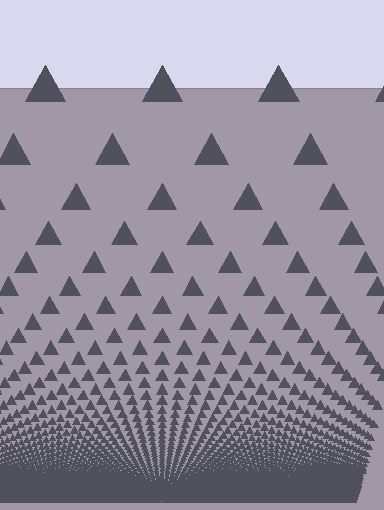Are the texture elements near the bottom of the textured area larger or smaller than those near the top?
Smaller. The gradient is inverted — elements near the bottom are smaller and denser.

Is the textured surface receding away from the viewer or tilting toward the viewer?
The surface appears to tilt toward the viewer. Texture elements get larger and sparser toward the top.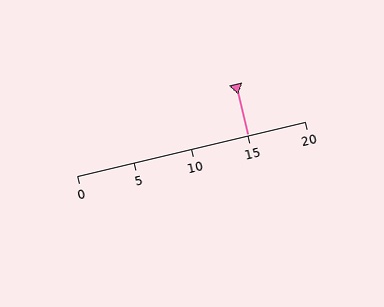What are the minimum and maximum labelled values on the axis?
The axis runs from 0 to 20.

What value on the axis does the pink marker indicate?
The marker indicates approximately 15.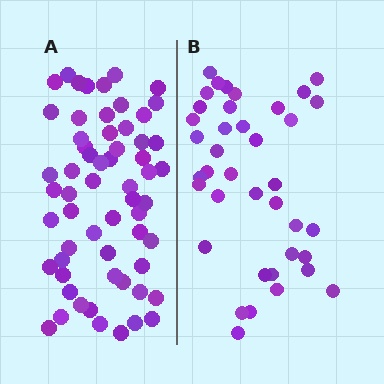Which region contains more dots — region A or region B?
Region A (the left region) has more dots.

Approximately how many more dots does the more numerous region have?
Region A has approximately 20 more dots than region B.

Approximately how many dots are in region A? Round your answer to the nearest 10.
About 60 dots.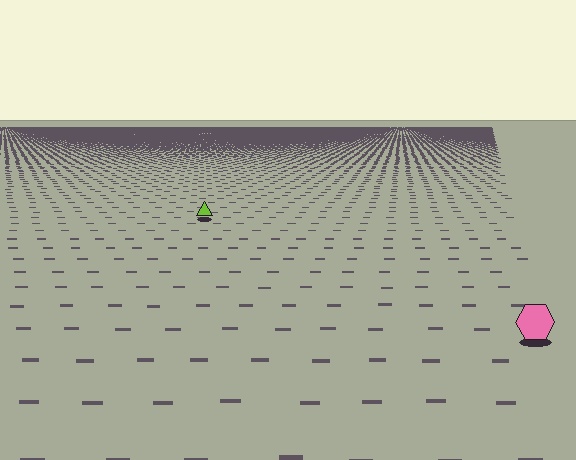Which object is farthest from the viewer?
The lime triangle is farthest from the viewer. It appears smaller and the ground texture around it is denser.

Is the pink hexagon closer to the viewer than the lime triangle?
Yes. The pink hexagon is closer — you can tell from the texture gradient: the ground texture is coarser near it.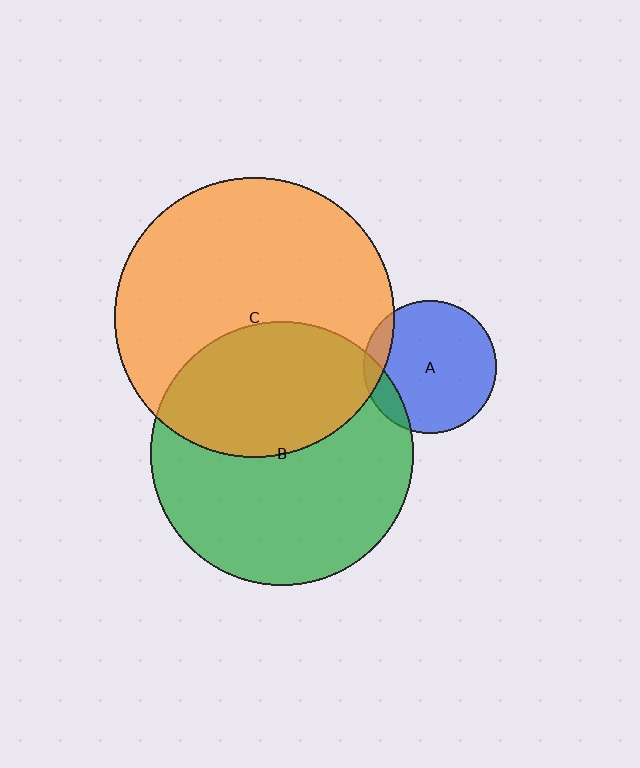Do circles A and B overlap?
Yes.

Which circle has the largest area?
Circle C (orange).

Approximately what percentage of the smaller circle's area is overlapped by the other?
Approximately 15%.